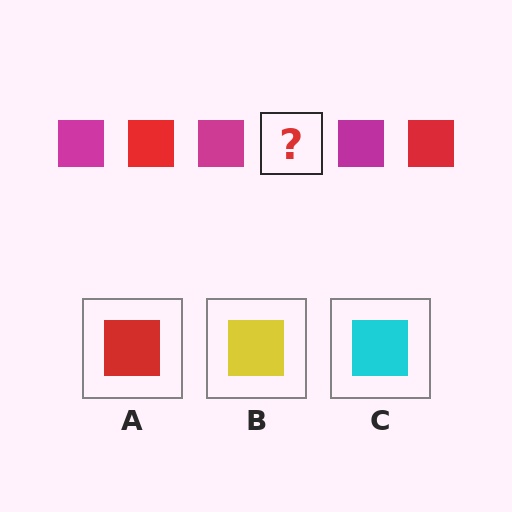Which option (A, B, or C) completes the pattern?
A.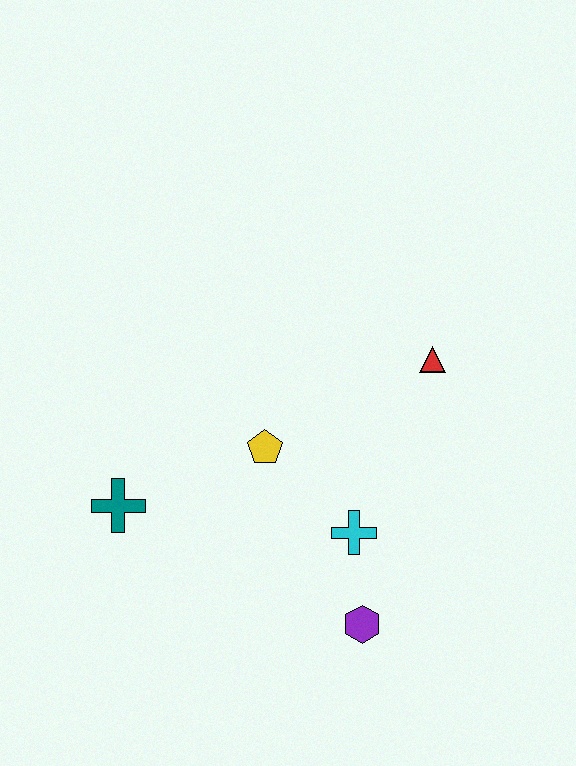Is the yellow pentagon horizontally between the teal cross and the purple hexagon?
Yes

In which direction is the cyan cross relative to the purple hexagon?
The cyan cross is above the purple hexagon.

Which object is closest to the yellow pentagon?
The cyan cross is closest to the yellow pentagon.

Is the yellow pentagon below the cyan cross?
No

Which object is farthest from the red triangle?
The teal cross is farthest from the red triangle.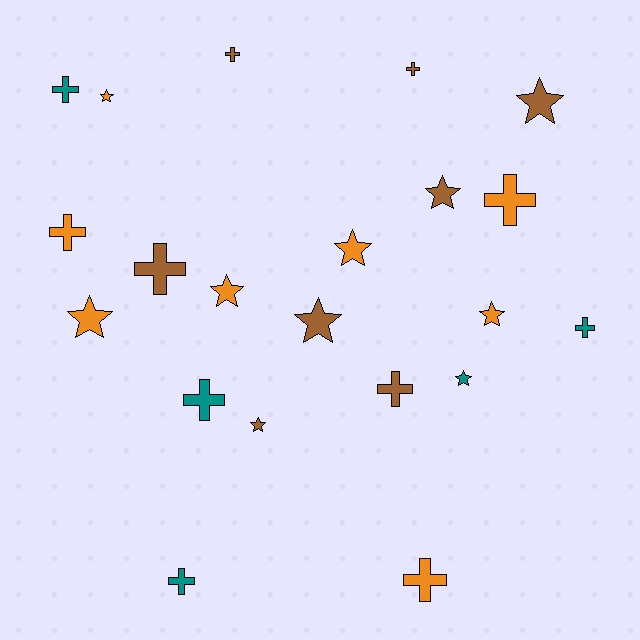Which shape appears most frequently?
Cross, with 11 objects.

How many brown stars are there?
There are 4 brown stars.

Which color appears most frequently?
Brown, with 8 objects.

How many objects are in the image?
There are 21 objects.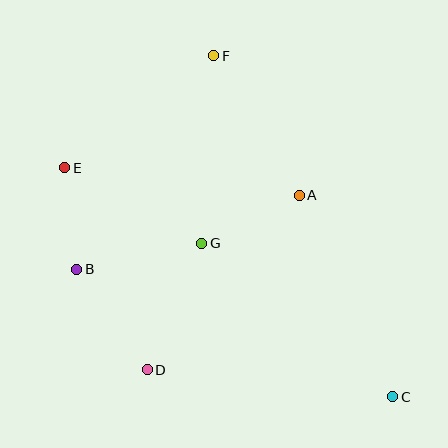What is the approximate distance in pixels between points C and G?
The distance between C and G is approximately 245 pixels.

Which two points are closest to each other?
Points B and E are closest to each other.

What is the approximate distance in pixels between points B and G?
The distance between B and G is approximately 128 pixels.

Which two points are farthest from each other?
Points C and E are farthest from each other.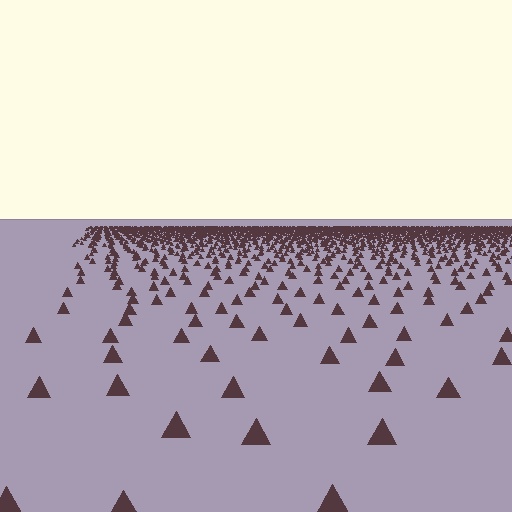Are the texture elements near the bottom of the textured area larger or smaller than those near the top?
Larger. Near the bottom, elements are closer to the viewer and appear at a bigger on-screen size.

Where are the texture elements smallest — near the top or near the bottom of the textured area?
Near the top.